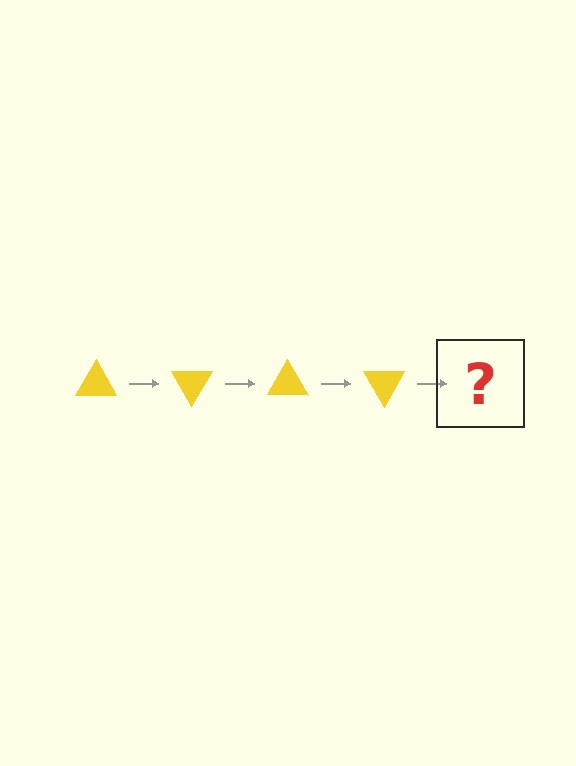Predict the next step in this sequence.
The next step is a yellow triangle rotated 240 degrees.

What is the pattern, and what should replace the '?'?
The pattern is that the triangle rotates 60 degrees each step. The '?' should be a yellow triangle rotated 240 degrees.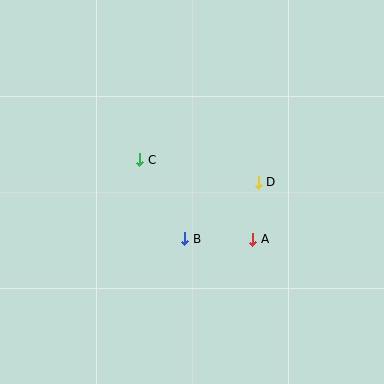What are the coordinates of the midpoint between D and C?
The midpoint between D and C is at (199, 171).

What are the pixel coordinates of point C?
Point C is at (140, 160).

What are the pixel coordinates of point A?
Point A is at (253, 239).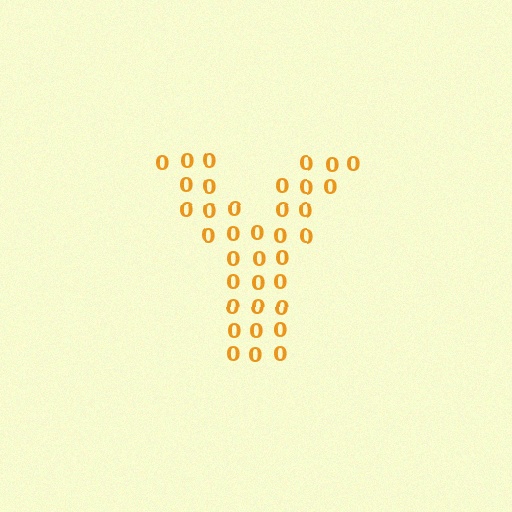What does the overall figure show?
The overall figure shows the letter Y.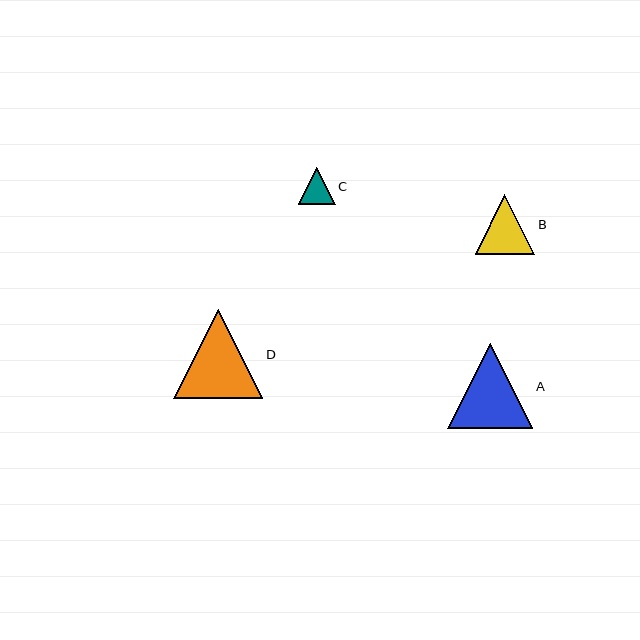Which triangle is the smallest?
Triangle C is the smallest with a size of approximately 37 pixels.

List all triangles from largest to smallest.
From largest to smallest: D, A, B, C.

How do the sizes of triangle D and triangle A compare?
Triangle D and triangle A are approximately the same size.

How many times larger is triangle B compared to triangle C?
Triangle B is approximately 1.6 times the size of triangle C.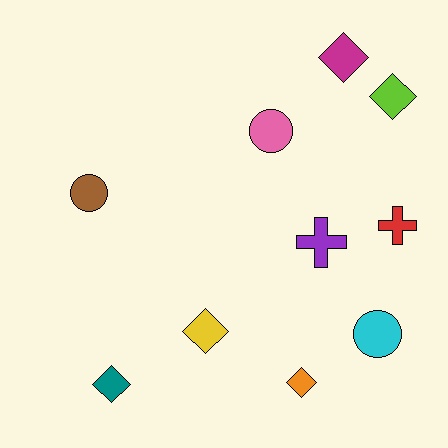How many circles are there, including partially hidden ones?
There are 3 circles.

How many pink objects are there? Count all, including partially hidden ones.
There is 1 pink object.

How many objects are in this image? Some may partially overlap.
There are 10 objects.